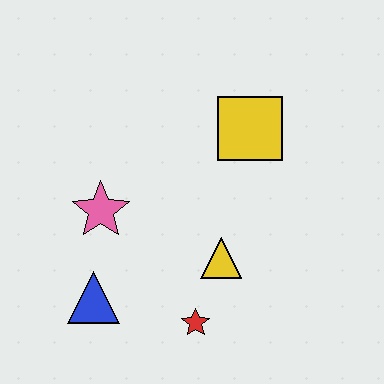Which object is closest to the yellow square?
The yellow triangle is closest to the yellow square.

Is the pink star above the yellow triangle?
Yes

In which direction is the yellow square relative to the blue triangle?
The yellow square is above the blue triangle.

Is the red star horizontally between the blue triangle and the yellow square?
Yes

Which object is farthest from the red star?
The yellow square is farthest from the red star.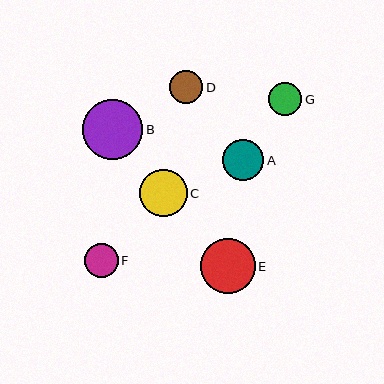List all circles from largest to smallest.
From largest to smallest: B, E, C, A, F, G, D.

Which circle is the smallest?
Circle D is the smallest with a size of approximately 33 pixels.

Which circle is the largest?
Circle B is the largest with a size of approximately 60 pixels.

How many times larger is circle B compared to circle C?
Circle B is approximately 1.3 times the size of circle C.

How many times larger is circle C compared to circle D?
Circle C is approximately 1.4 times the size of circle D.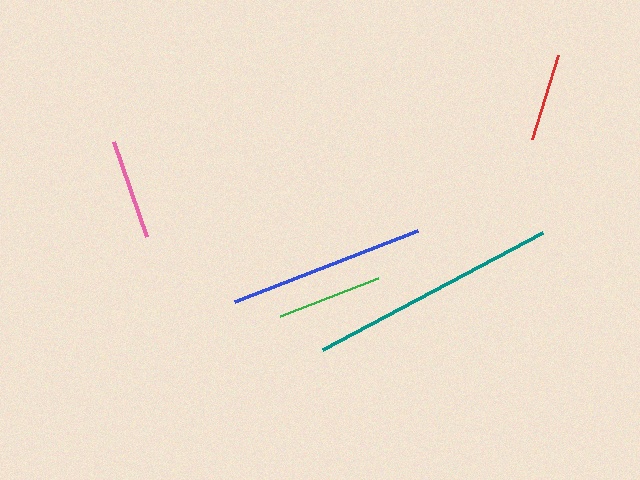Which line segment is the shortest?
The red line is the shortest at approximately 88 pixels.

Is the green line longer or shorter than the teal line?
The teal line is longer than the green line.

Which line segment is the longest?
The teal line is the longest at approximately 249 pixels.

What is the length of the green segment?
The green segment is approximately 105 pixels long.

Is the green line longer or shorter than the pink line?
The green line is longer than the pink line.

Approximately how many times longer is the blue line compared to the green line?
The blue line is approximately 1.9 times the length of the green line.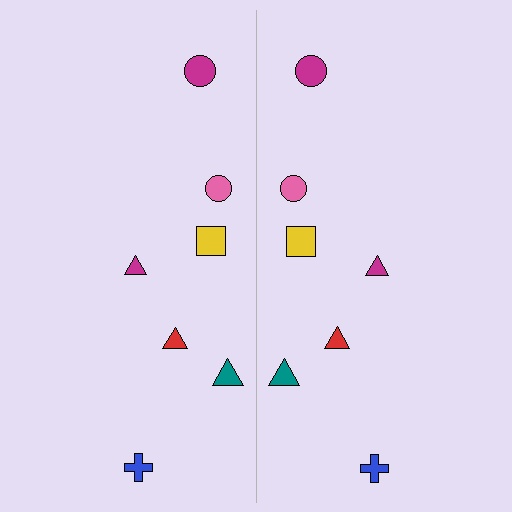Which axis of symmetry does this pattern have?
The pattern has a vertical axis of symmetry running through the center of the image.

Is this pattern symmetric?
Yes, this pattern has bilateral (reflection) symmetry.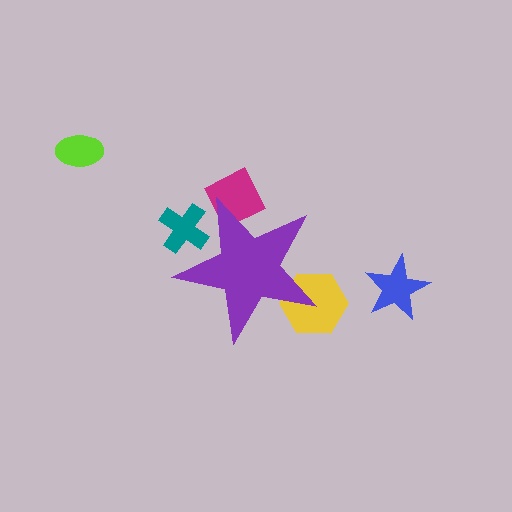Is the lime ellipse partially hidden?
No, the lime ellipse is fully visible.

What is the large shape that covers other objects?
A purple star.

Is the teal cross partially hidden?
Yes, the teal cross is partially hidden behind the purple star.